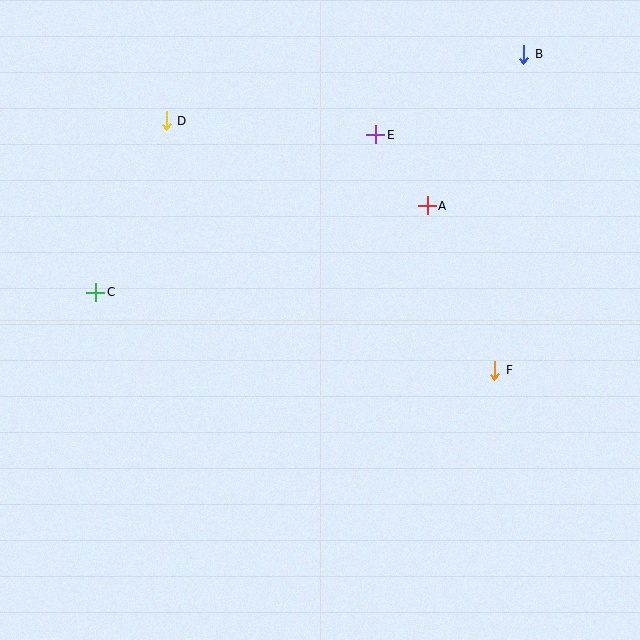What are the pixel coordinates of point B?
Point B is at (524, 55).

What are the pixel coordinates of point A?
Point A is at (427, 206).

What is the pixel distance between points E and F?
The distance between E and F is 264 pixels.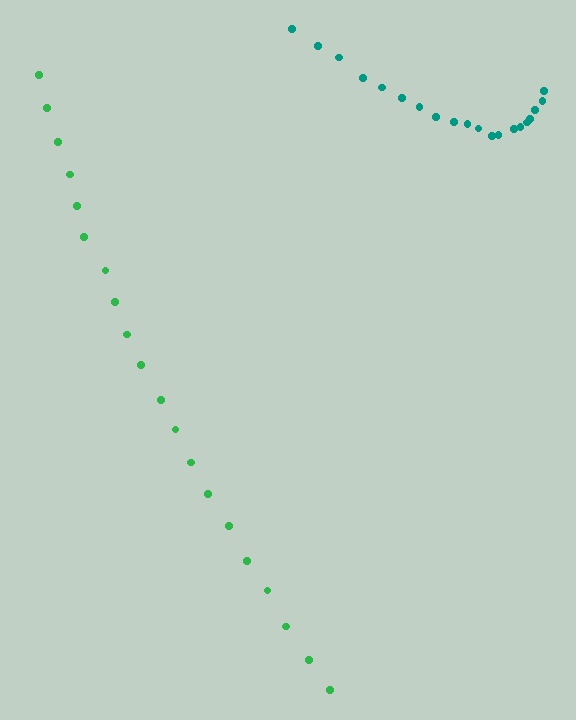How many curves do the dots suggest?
There are 2 distinct paths.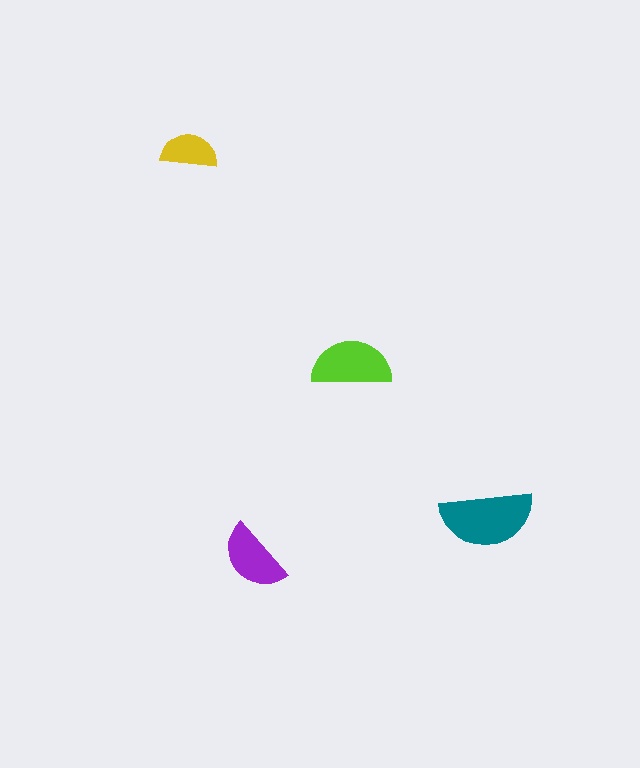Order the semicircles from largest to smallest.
the teal one, the lime one, the purple one, the yellow one.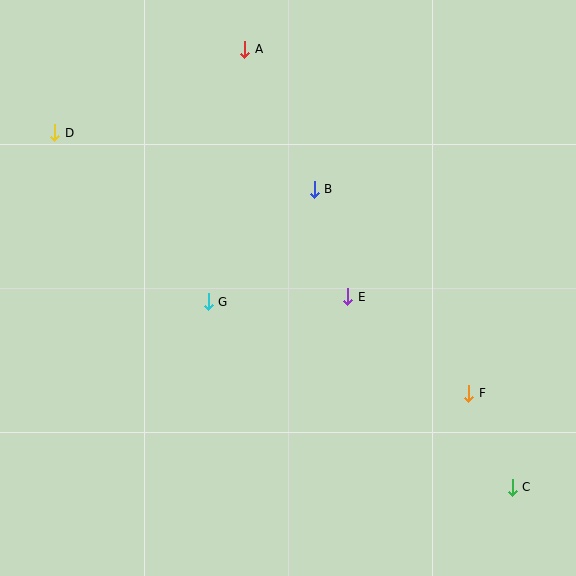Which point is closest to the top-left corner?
Point D is closest to the top-left corner.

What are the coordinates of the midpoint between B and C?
The midpoint between B and C is at (413, 338).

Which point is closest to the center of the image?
Point E at (348, 297) is closest to the center.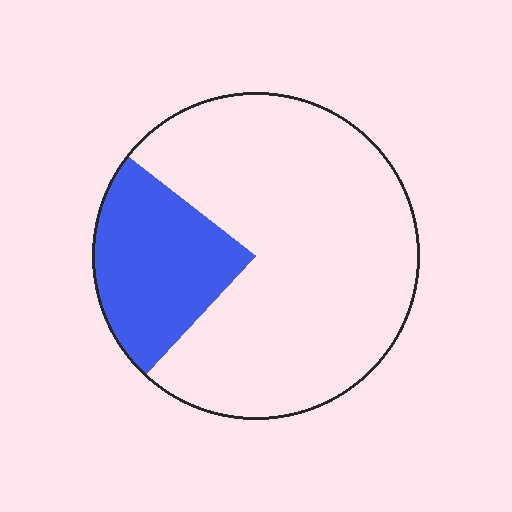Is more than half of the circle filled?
No.